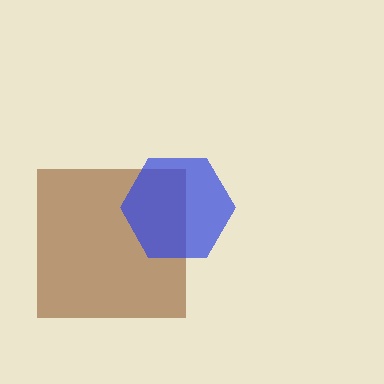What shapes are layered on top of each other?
The layered shapes are: a brown square, a blue hexagon.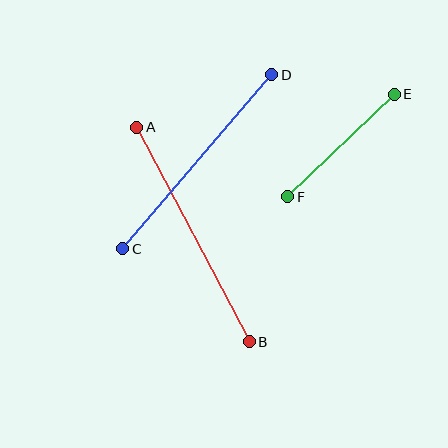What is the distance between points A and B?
The distance is approximately 242 pixels.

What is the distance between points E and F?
The distance is approximately 148 pixels.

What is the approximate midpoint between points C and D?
The midpoint is at approximately (197, 162) pixels.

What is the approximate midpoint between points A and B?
The midpoint is at approximately (193, 234) pixels.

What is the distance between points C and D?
The distance is approximately 229 pixels.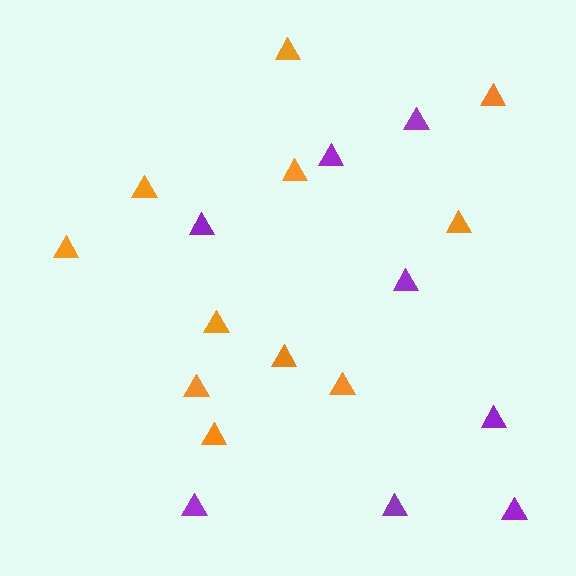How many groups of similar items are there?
There are 2 groups: one group of purple triangles (8) and one group of orange triangles (11).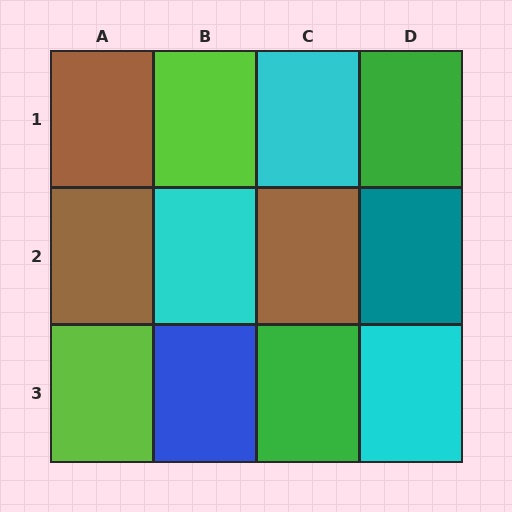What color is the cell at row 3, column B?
Blue.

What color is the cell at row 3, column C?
Green.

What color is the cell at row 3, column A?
Lime.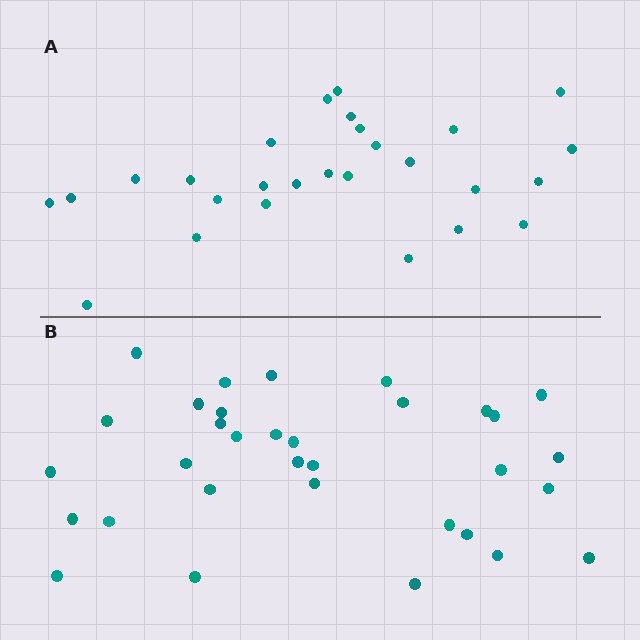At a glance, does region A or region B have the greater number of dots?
Region B (the bottom region) has more dots.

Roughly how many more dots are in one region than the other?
Region B has about 6 more dots than region A.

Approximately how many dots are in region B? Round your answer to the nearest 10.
About 30 dots. (The exact count is 33, which rounds to 30.)